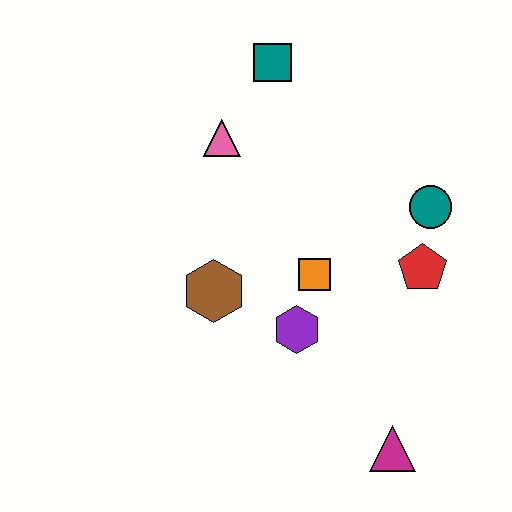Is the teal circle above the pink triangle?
No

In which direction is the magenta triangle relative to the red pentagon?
The magenta triangle is below the red pentagon.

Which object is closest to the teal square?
The pink triangle is closest to the teal square.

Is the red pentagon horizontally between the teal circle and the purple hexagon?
Yes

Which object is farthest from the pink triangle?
The magenta triangle is farthest from the pink triangle.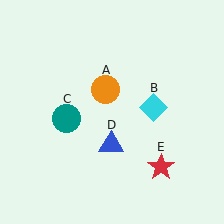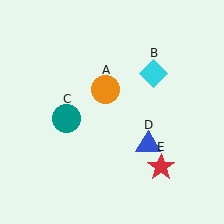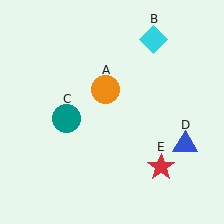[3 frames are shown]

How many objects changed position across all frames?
2 objects changed position: cyan diamond (object B), blue triangle (object D).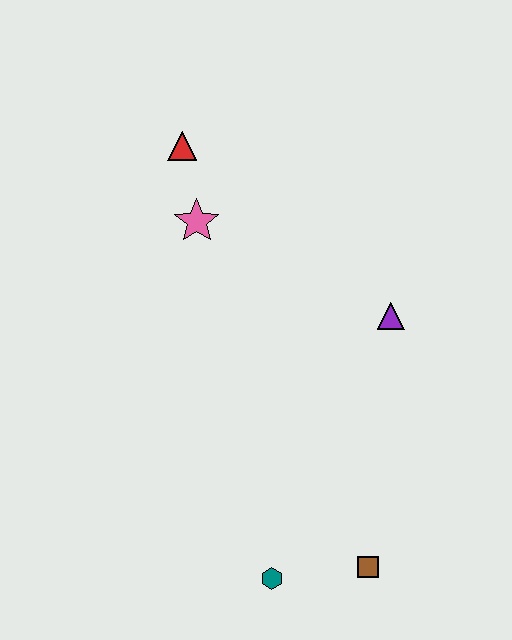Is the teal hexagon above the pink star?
No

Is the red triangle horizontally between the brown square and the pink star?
No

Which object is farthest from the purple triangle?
The teal hexagon is farthest from the purple triangle.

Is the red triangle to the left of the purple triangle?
Yes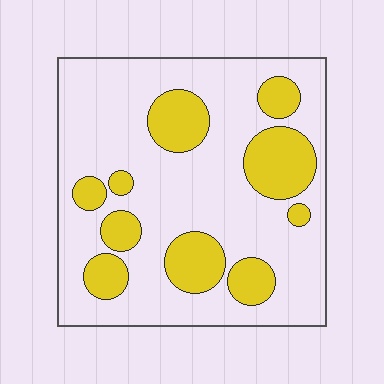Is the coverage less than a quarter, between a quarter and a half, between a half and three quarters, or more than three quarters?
Between a quarter and a half.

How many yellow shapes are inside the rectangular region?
10.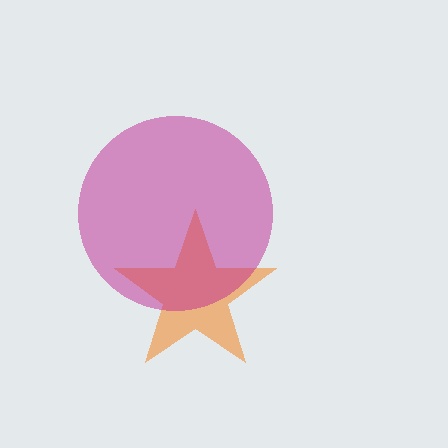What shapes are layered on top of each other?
The layered shapes are: an orange star, a magenta circle.